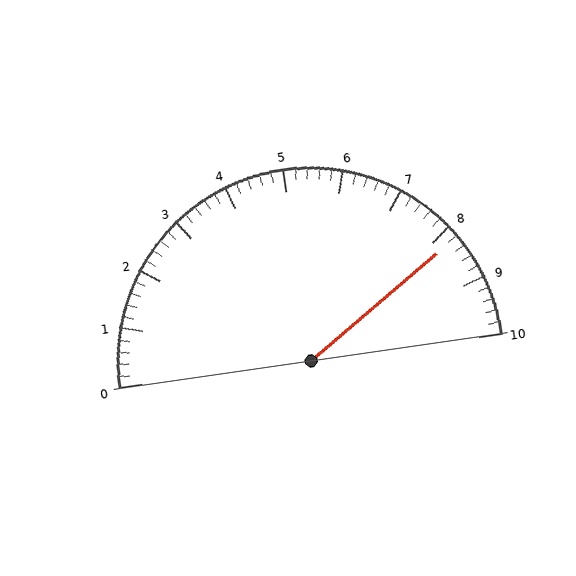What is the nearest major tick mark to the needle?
The nearest major tick mark is 8.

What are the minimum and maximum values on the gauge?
The gauge ranges from 0 to 10.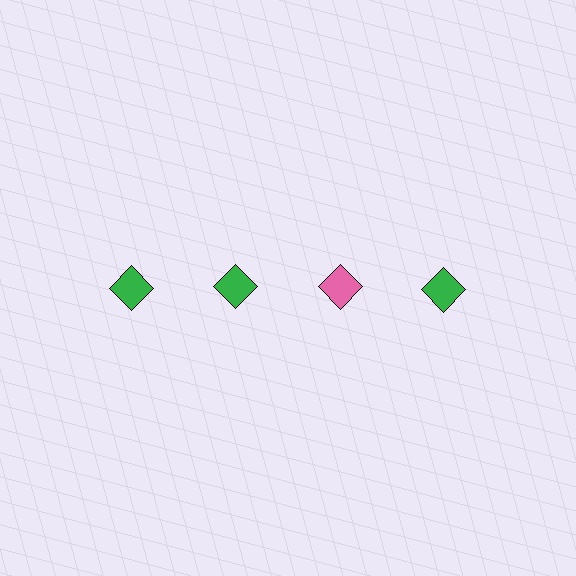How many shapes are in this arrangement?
There are 4 shapes arranged in a grid pattern.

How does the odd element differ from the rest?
It has a different color: pink instead of green.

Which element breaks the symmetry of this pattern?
The pink diamond in the top row, center column breaks the symmetry. All other shapes are green diamonds.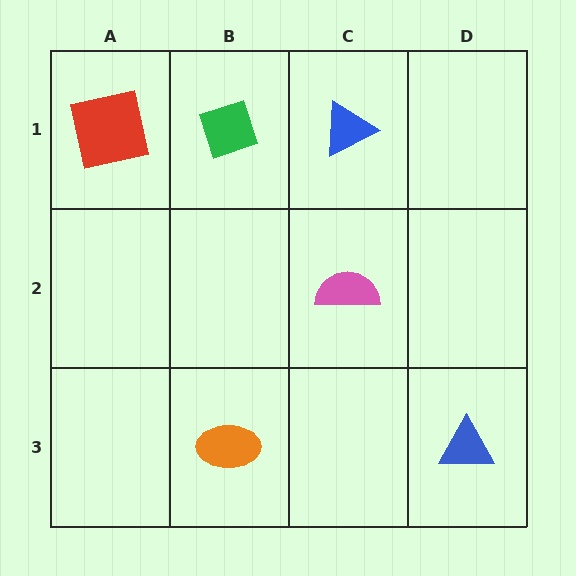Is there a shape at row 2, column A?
No, that cell is empty.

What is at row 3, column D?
A blue triangle.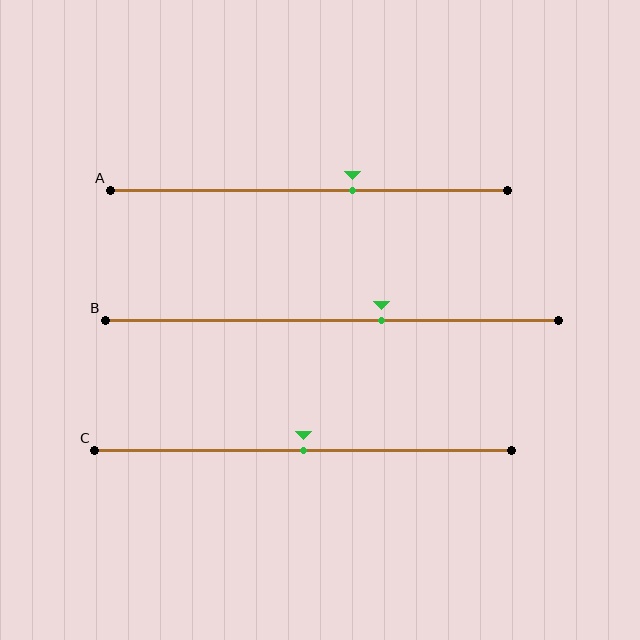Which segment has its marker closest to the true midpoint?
Segment C has its marker closest to the true midpoint.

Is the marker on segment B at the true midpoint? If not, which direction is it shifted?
No, the marker on segment B is shifted to the right by about 11% of the segment length.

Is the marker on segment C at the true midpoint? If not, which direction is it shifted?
Yes, the marker on segment C is at the true midpoint.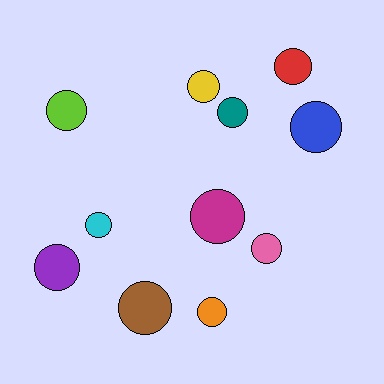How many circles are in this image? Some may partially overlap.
There are 11 circles.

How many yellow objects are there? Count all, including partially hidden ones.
There is 1 yellow object.